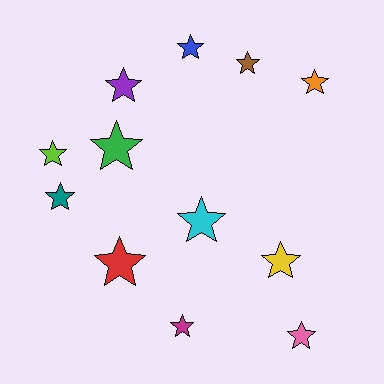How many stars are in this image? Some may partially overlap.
There are 12 stars.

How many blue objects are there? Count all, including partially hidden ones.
There is 1 blue object.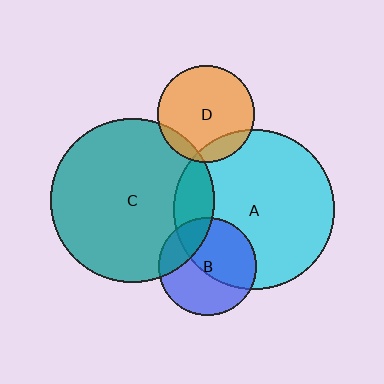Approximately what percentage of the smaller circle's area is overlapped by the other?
Approximately 50%.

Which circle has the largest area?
Circle C (teal).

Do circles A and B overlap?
Yes.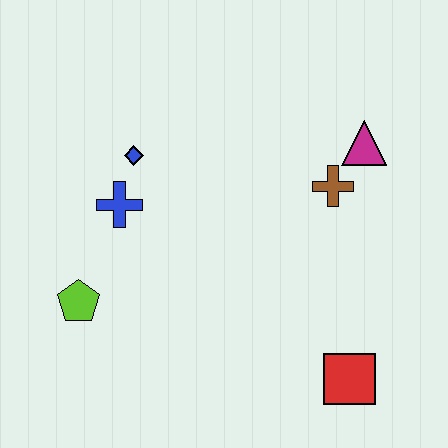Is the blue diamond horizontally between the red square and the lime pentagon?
Yes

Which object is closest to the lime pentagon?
The blue cross is closest to the lime pentagon.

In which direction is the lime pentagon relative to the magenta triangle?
The lime pentagon is to the left of the magenta triangle.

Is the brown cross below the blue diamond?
Yes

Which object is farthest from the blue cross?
The red square is farthest from the blue cross.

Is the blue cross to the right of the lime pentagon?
Yes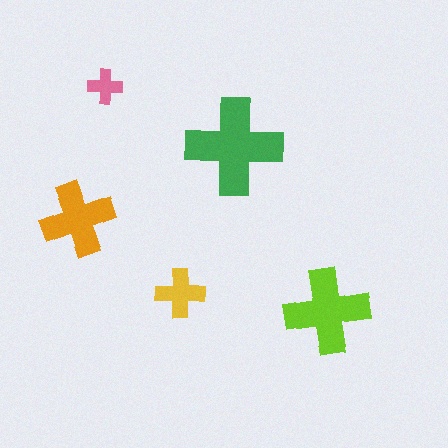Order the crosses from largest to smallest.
the green one, the lime one, the orange one, the yellow one, the pink one.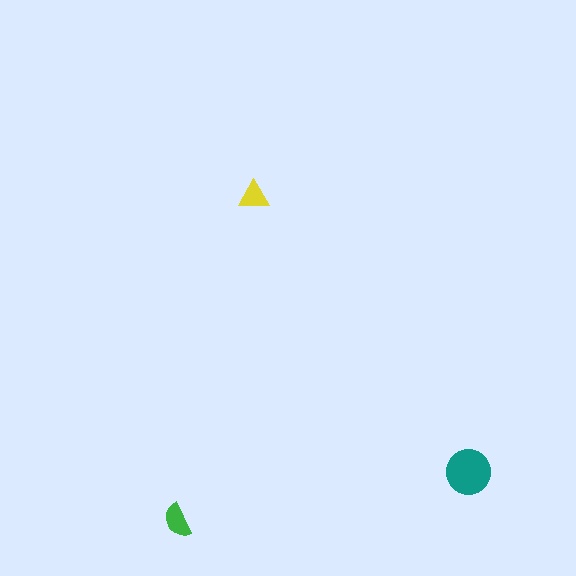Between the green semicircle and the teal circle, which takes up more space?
The teal circle.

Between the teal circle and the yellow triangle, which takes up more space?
The teal circle.